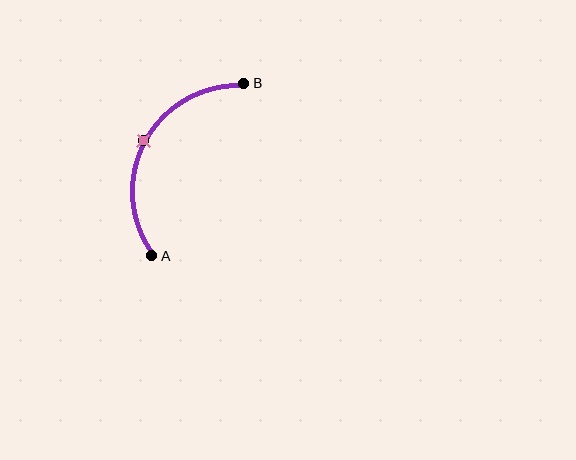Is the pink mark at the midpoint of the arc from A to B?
Yes. The pink mark lies on the arc at equal arc-length from both A and B — it is the arc midpoint.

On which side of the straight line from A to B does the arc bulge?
The arc bulges to the left of the straight line connecting A and B.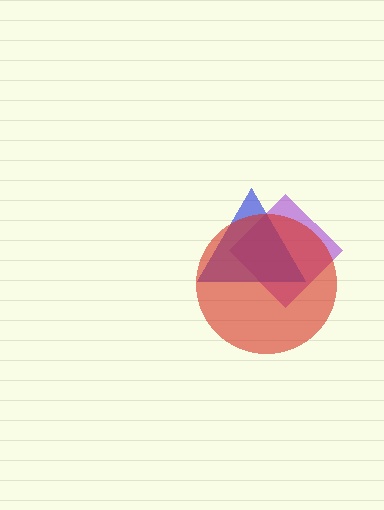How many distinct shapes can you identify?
There are 3 distinct shapes: a purple diamond, a blue triangle, a red circle.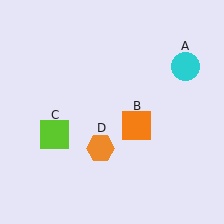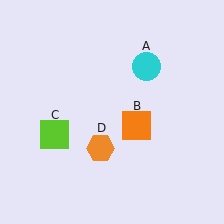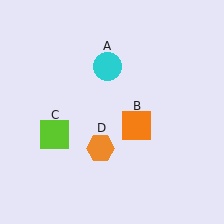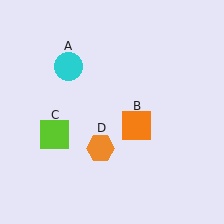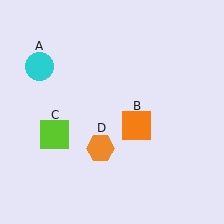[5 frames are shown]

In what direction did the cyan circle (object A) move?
The cyan circle (object A) moved left.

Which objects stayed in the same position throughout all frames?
Orange square (object B) and lime square (object C) and orange hexagon (object D) remained stationary.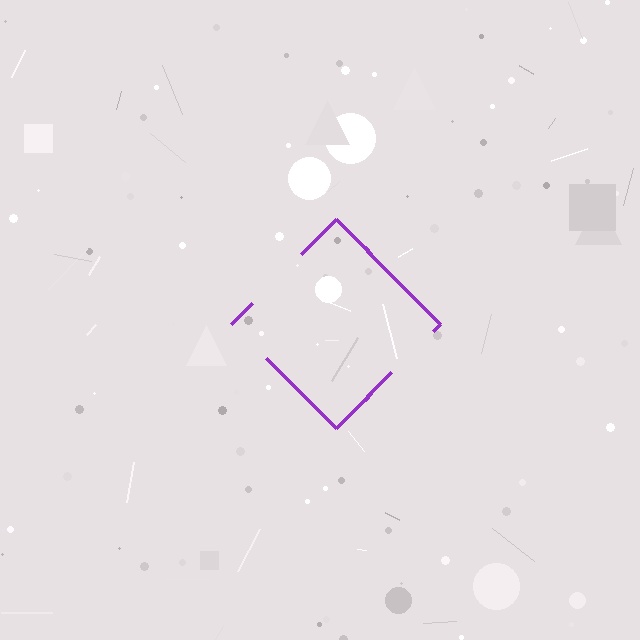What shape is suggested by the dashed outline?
The dashed outline suggests a diamond.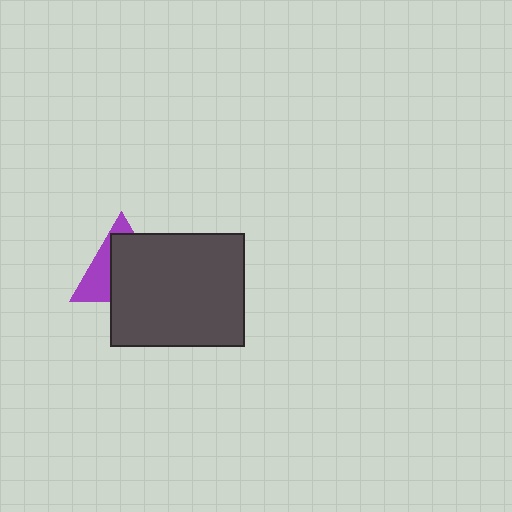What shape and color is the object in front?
The object in front is a dark gray rectangle.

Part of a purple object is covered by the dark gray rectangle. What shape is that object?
It is a triangle.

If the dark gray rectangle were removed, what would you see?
You would see the complete purple triangle.